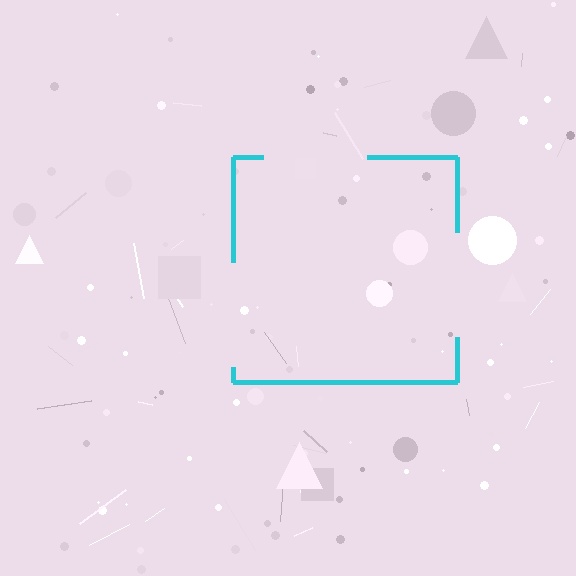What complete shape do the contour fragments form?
The contour fragments form a square.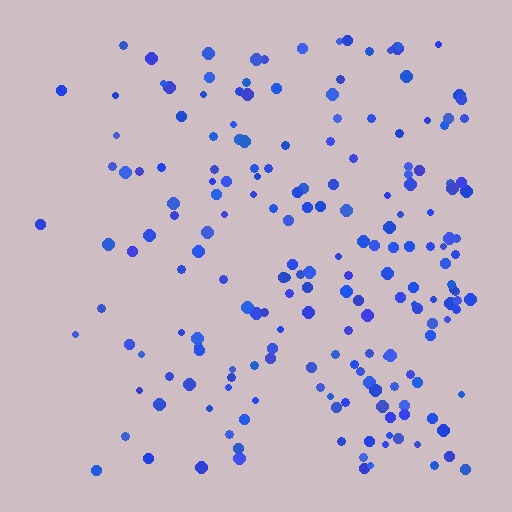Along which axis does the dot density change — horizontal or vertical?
Horizontal.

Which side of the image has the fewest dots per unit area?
The left.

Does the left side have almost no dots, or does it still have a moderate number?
Still a moderate number, just noticeably fewer than the right.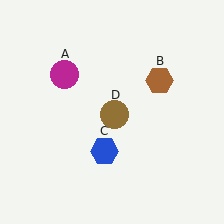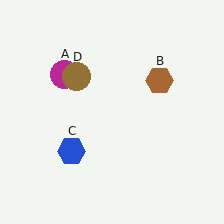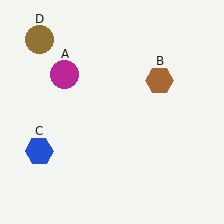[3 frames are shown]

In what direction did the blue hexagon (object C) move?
The blue hexagon (object C) moved left.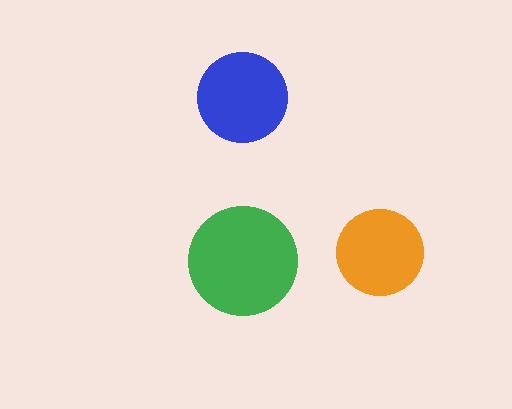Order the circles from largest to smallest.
the green one, the blue one, the orange one.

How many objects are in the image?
There are 3 objects in the image.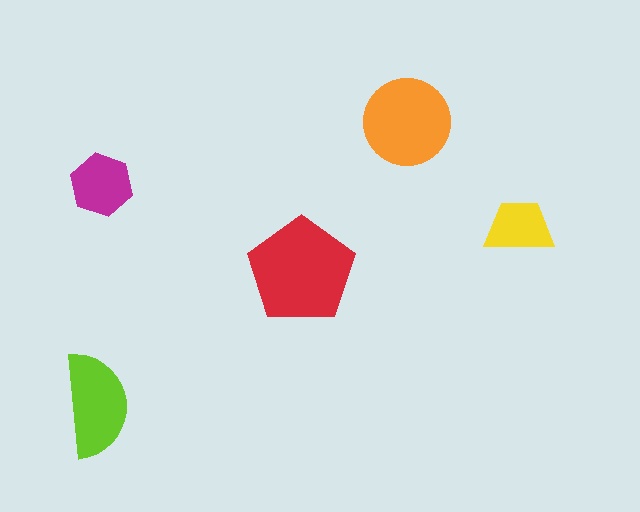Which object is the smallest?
The yellow trapezoid.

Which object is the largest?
The red pentagon.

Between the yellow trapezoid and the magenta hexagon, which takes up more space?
The magenta hexagon.